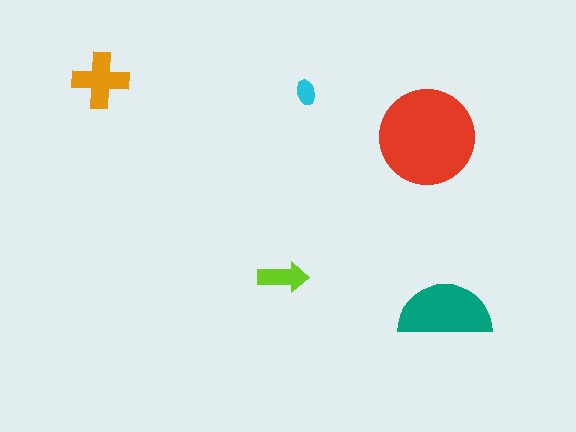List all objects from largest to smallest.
The red circle, the teal semicircle, the orange cross, the lime arrow, the cyan ellipse.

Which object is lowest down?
The teal semicircle is bottommost.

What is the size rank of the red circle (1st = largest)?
1st.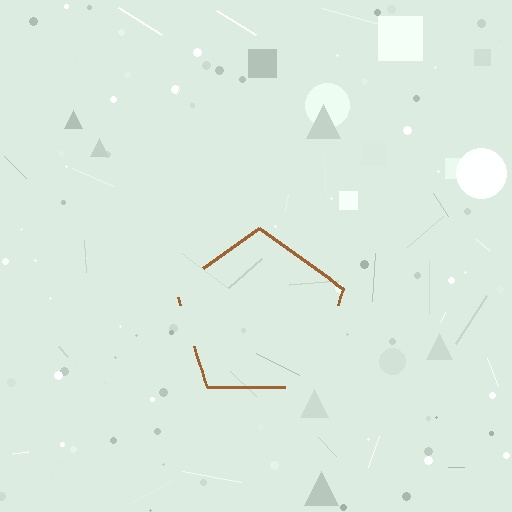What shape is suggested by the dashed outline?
The dashed outline suggests a pentagon.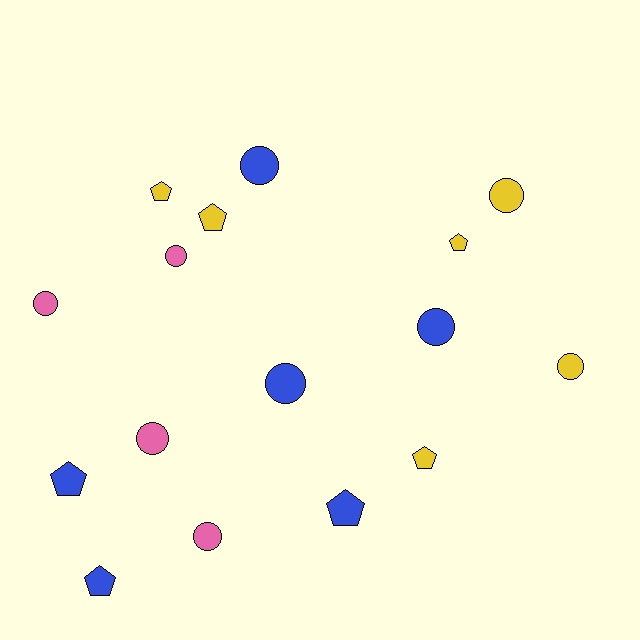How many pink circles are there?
There are 4 pink circles.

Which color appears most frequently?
Yellow, with 6 objects.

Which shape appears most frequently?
Circle, with 9 objects.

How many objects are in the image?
There are 16 objects.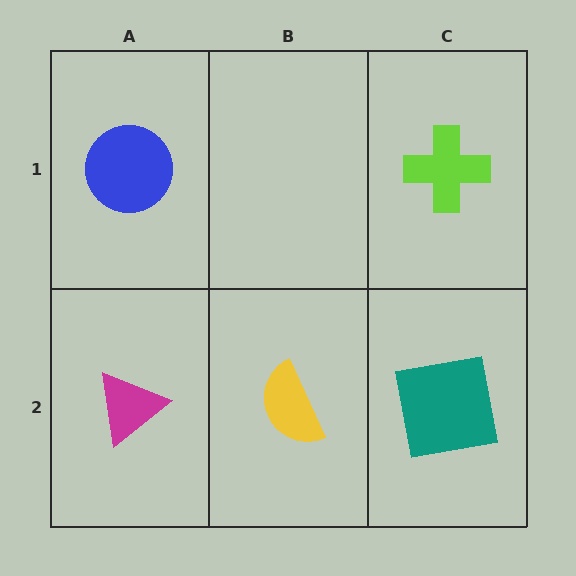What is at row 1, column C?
A lime cross.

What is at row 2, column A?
A magenta triangle.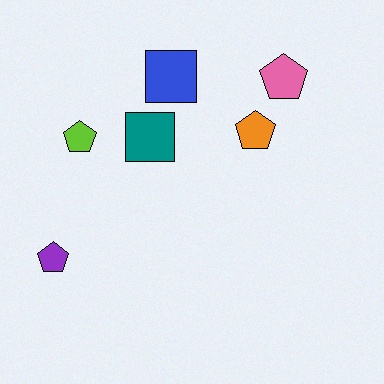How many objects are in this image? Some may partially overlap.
There are 6 objects.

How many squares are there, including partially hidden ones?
There are 2 squares.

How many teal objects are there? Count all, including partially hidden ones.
There is 1 teal object.